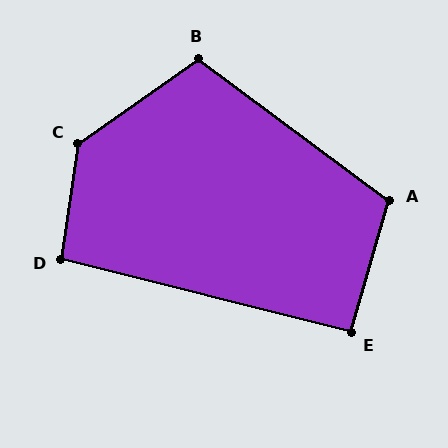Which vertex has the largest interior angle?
C, at approximately 133 degrees.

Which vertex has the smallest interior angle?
E, at approximately 92 degrees.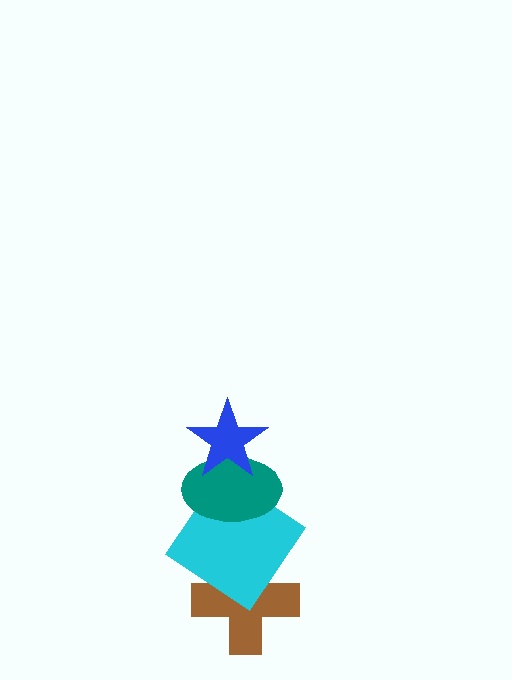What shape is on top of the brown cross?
The cyan diamond is on top of the brown cross.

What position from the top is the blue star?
The blue star is 1st from the top.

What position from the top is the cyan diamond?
The cyan diamond is 3rd from the top.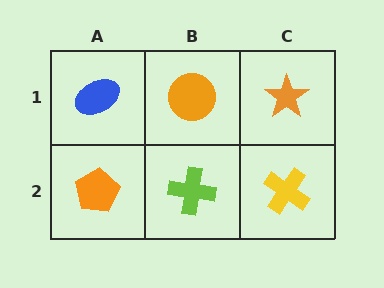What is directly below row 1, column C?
A yellow cross.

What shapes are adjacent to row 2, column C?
An orange star (row 1, column C), a lime cross (row 2, column B).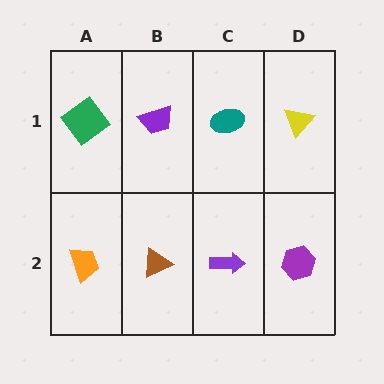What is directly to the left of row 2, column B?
An orange trapezoid.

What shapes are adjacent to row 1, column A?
An orange trapezoid (row 2, column A), a purple trapezoid (row 1, column B).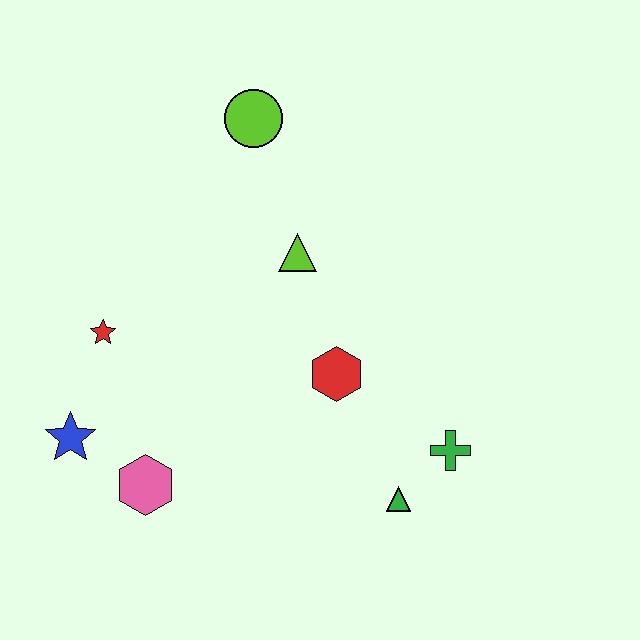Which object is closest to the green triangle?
The green cross is closest to the green triangle.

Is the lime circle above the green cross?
Yes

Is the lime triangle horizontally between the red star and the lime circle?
No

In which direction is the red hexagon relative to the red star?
The red hexagon is to the right of the red star.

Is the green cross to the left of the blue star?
No